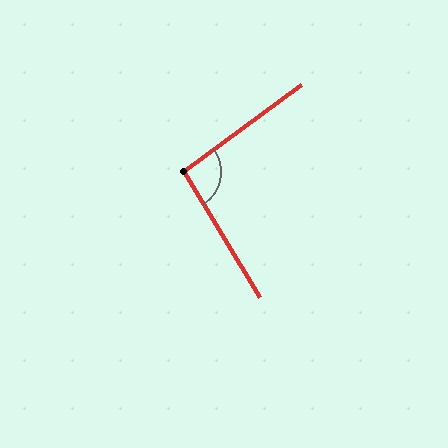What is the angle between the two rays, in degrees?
Approximately 95 degrees.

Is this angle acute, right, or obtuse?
It is obtuse.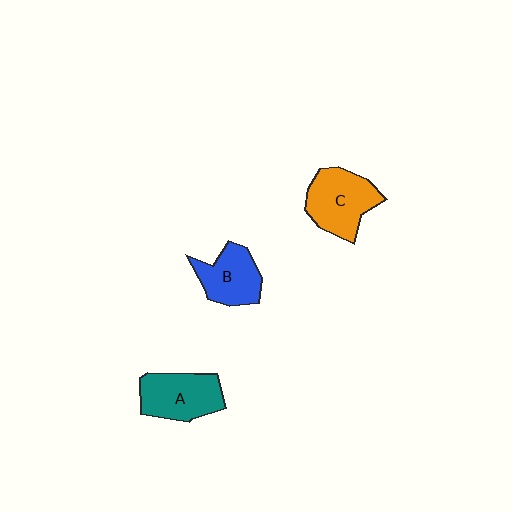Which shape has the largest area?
Shape C (orange).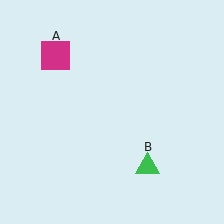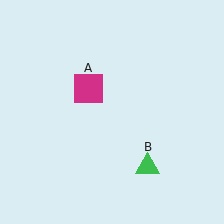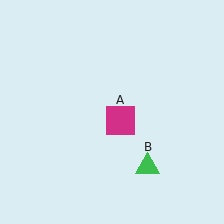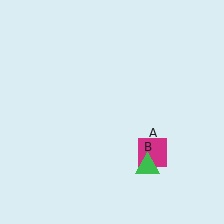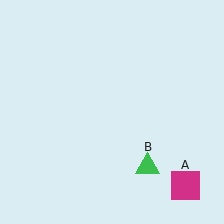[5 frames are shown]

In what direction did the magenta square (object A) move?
The magenta square (object A) moved down and to the right.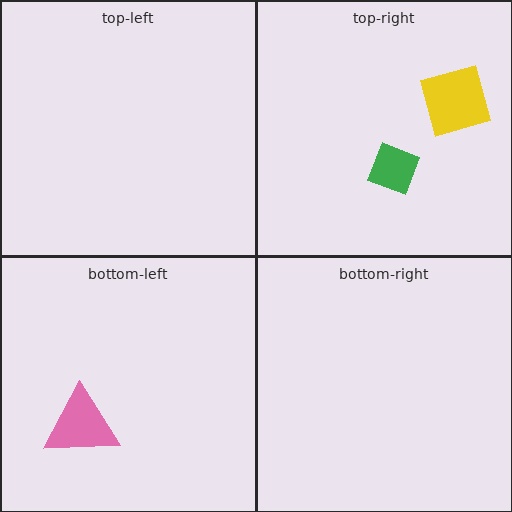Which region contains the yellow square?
The top-right region.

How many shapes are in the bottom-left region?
1.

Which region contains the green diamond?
The top-right region.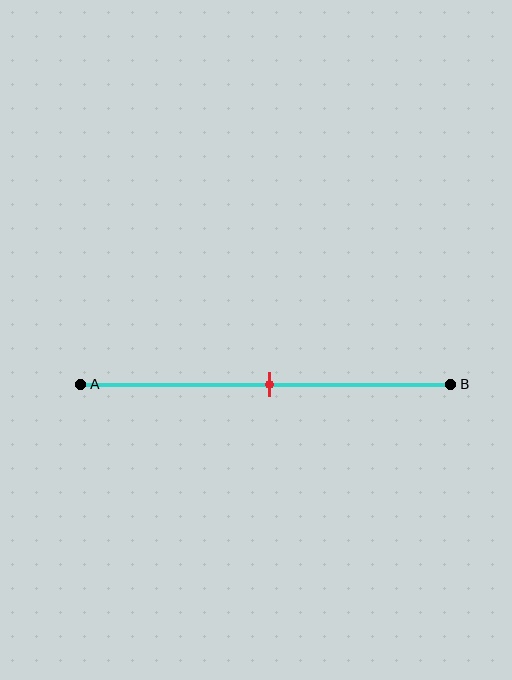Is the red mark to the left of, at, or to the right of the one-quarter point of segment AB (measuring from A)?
The red mark is to the right of the one-quarter point of segment AB.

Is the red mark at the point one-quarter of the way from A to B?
No, the mark is at about 50% from A, not at the 25% one-quarter point.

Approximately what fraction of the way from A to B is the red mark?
The red mark is approximately 50% of the way from A to B.